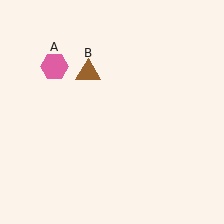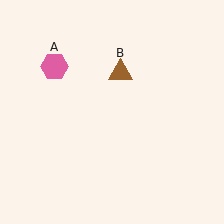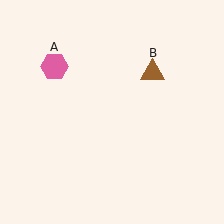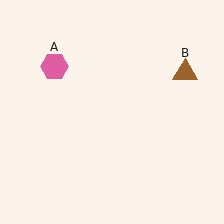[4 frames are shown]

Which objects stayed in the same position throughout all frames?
Pink hexagon (object A) remained stationary.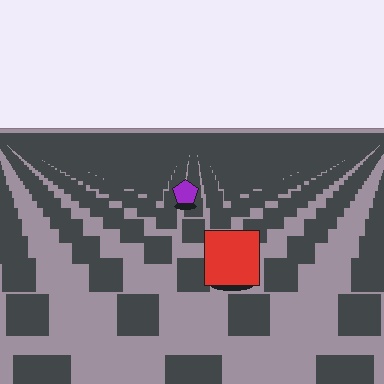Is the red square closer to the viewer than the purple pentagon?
Yes. The red square is closer — you can tell from the texture gradient: the ground texture is coarser near it.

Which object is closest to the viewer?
The red square is closest. The texture marks near it are larger and more spread out.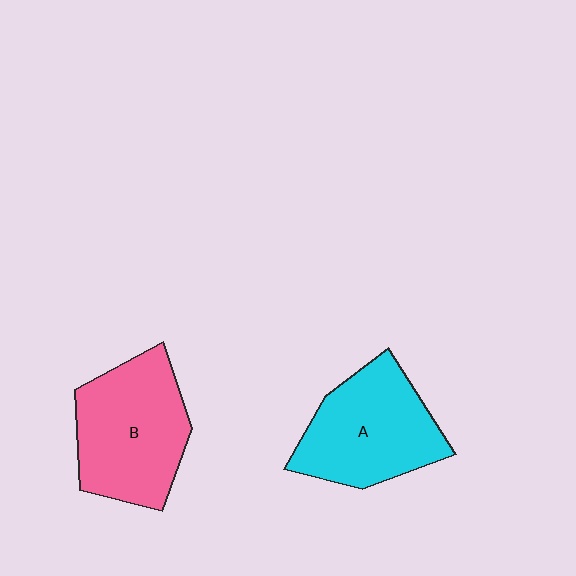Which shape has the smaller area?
Shape A (cyan).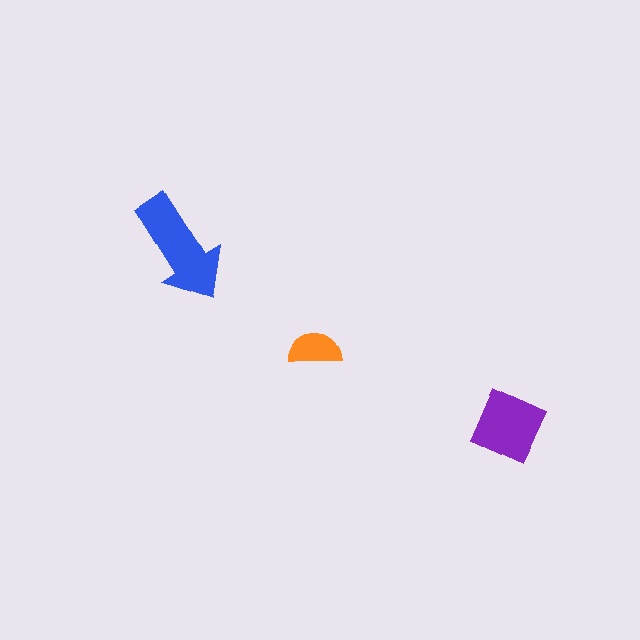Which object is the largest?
The blue arrow.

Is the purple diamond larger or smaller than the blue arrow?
Smaller.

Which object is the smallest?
The orange semicircle.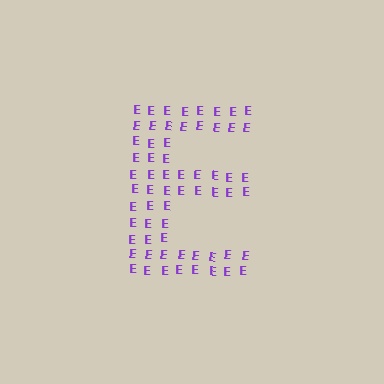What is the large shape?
The large shape is the letter E.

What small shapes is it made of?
It is made of small letter E's.